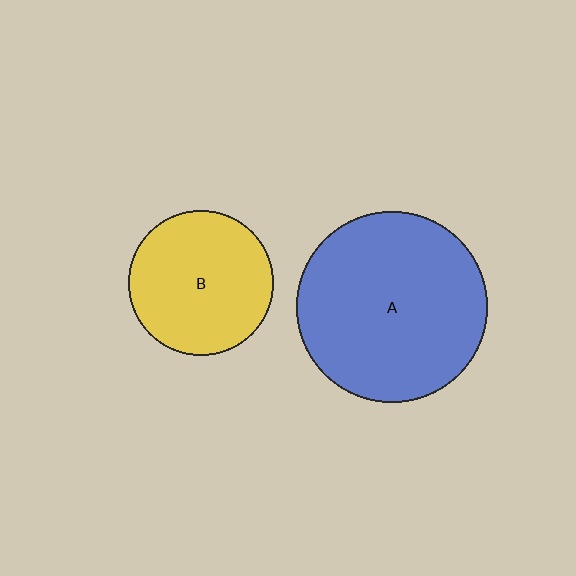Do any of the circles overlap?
No, none of the circles overlap.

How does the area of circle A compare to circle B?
Approximately 1.8 times.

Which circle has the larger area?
Circle A (blue).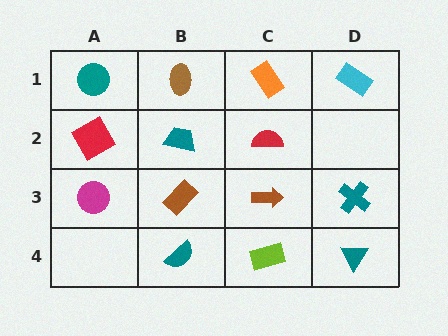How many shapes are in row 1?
4 shapes.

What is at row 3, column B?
A brown rectangle.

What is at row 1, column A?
A teal circle.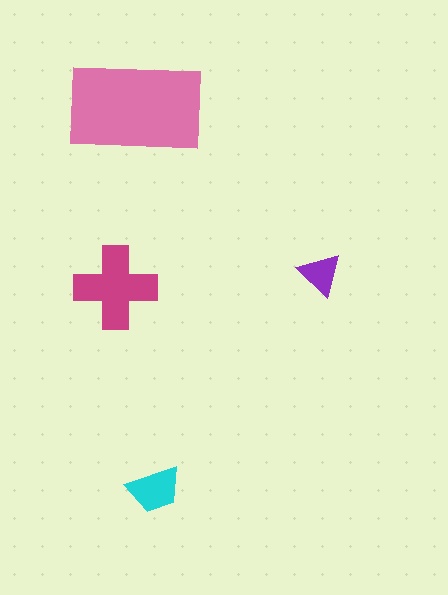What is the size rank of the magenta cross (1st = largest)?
2nd.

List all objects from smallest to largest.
The purple triangle, the cyan trapezoid, the magenta cross, the pink rectangle.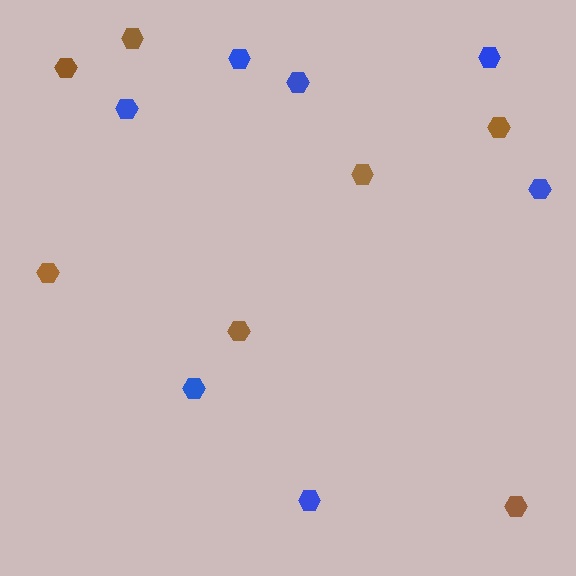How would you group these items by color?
There are 2 groups: one group of brown hexagons (7) and one group of blue hexagons (7).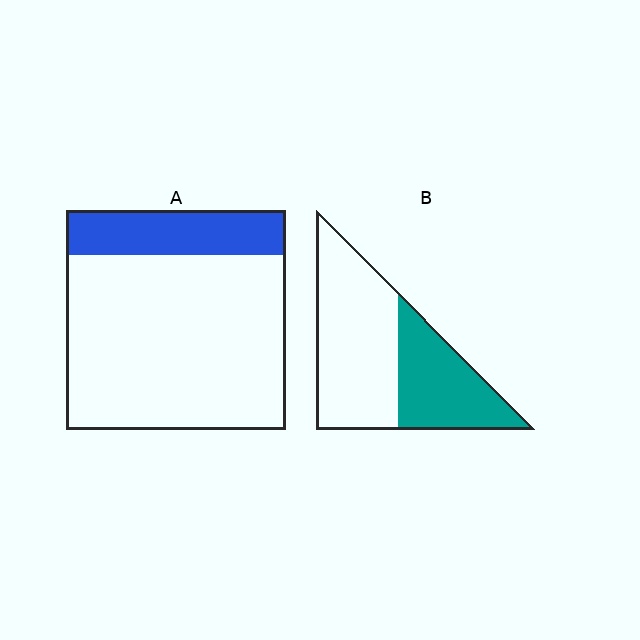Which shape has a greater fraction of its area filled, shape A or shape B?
Shape B.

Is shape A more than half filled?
No.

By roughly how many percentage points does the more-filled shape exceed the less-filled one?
By roughly 20 percentage points (B over A).